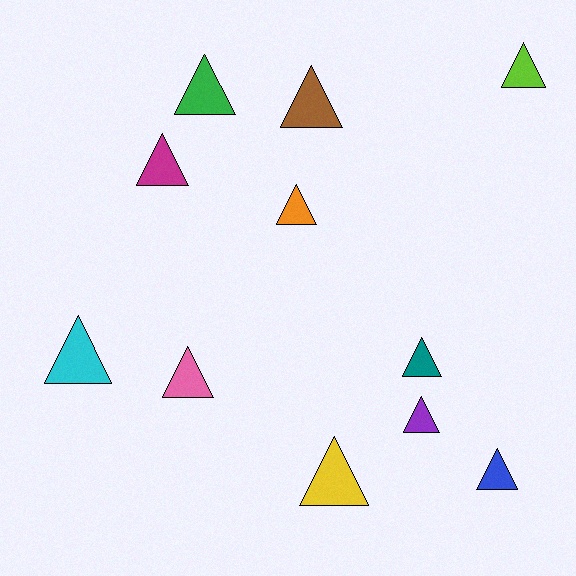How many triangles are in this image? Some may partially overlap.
There are 11 triangles.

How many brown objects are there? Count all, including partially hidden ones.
There is 1 brown object.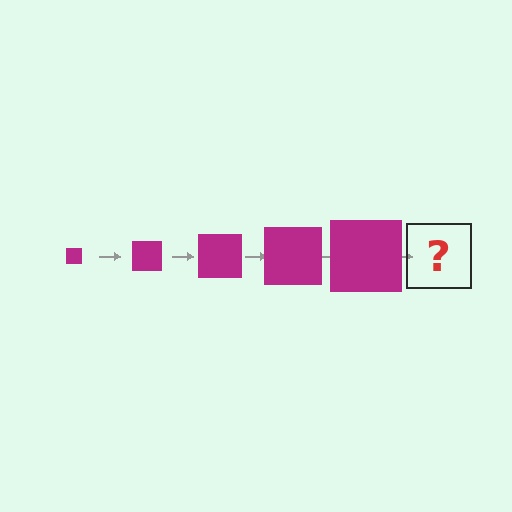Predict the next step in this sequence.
The next step is a magenta square, larger than the previous one.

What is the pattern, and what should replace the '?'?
The pattern is that the square gets progressively larger each step. The '?' should be a magenta square, larger than the previous one.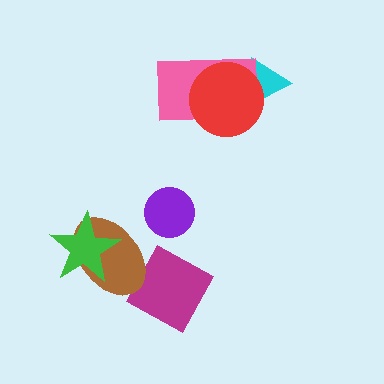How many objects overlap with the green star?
1 object overlaps with the green star.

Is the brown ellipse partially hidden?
Yes, it is partially covered by another shape.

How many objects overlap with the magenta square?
0 objects overlap with the magenta square.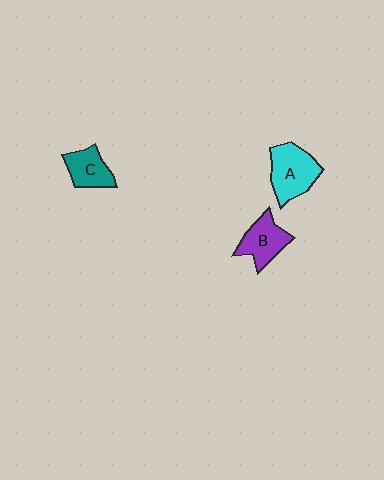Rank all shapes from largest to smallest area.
From largest to smallest: A (cyan), B (purple), C (teal).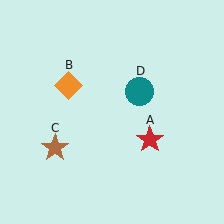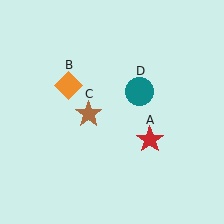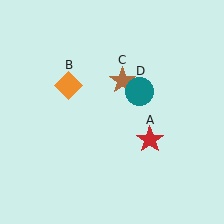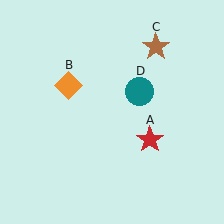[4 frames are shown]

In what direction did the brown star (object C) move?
The brown star (object C) moved up and to the right.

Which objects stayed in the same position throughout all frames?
Red star (object A) and orange diamond (object B) and teal circle (object D) remained stationary.